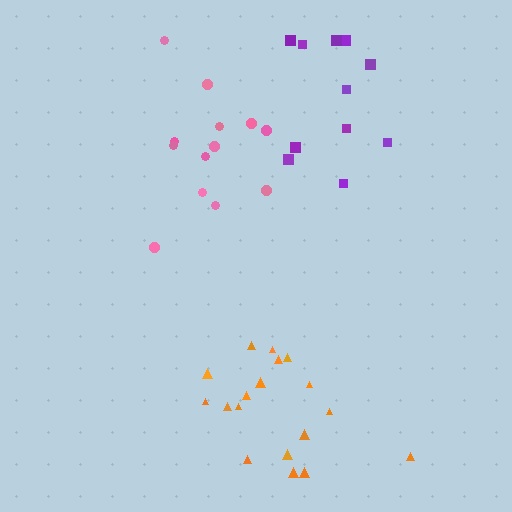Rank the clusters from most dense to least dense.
orange, pink, purple.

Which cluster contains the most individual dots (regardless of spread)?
Orange (18).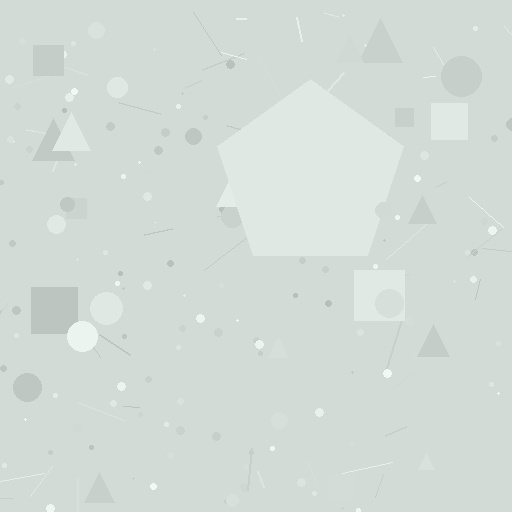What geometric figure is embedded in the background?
A pentagon is embedded in the background.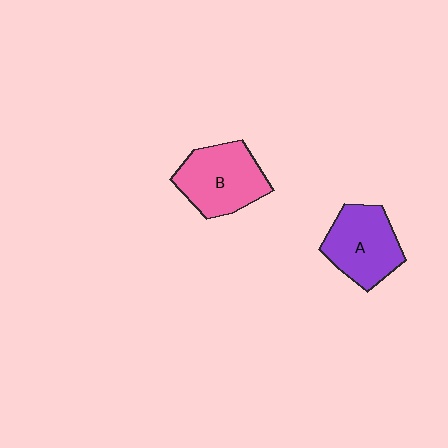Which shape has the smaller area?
Shape A (purple).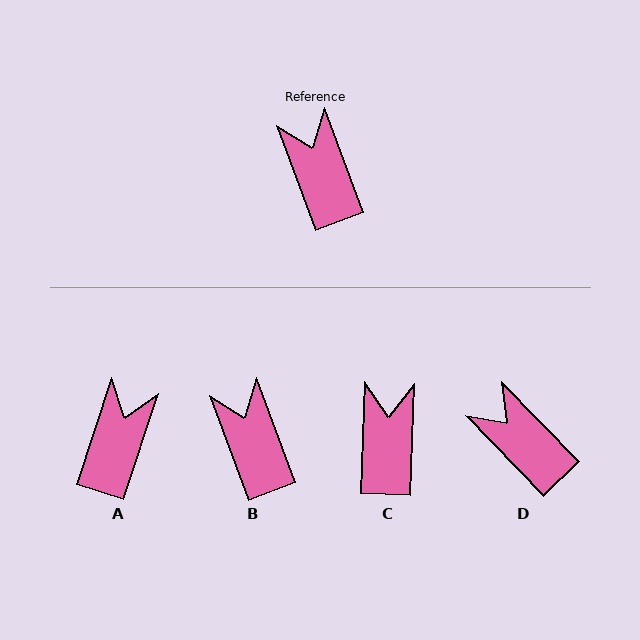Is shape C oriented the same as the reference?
No, it is off by about 23 degrees.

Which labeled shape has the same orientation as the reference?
B.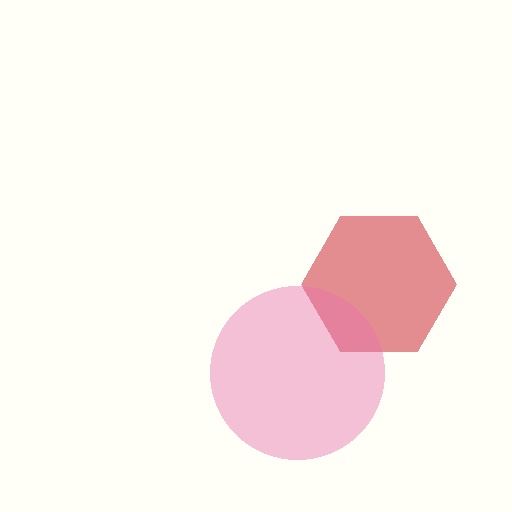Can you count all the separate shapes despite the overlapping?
Yes, there are 2 separate shapes.